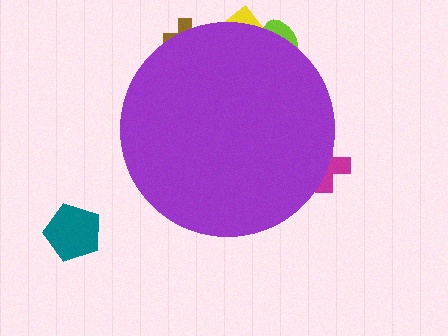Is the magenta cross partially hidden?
Yes, the magenta cross is partially hidden behind the purple circle.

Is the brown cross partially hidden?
Yes, the brown cross is partially hidden behind the purple circle.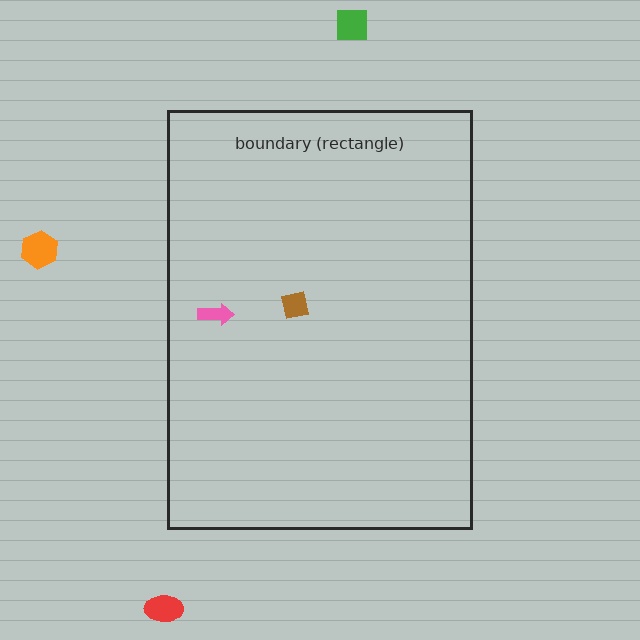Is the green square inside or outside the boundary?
Outside.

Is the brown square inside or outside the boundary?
Inside.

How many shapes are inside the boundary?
2 inside, 3 outside.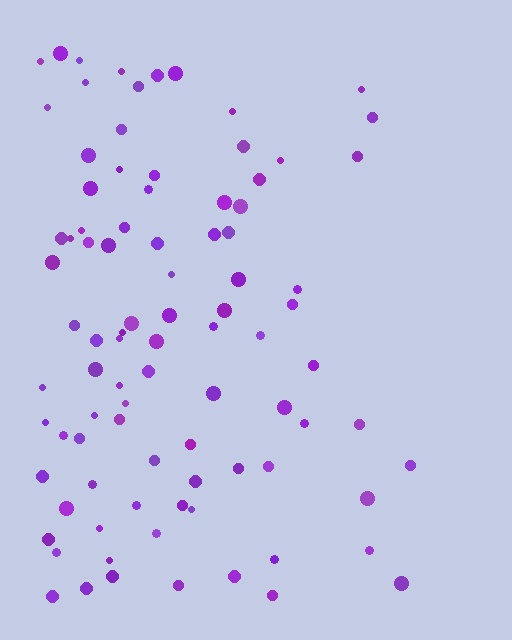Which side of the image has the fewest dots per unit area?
The right.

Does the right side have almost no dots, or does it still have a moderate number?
Still a moderate number, just noticeably fewer than the left.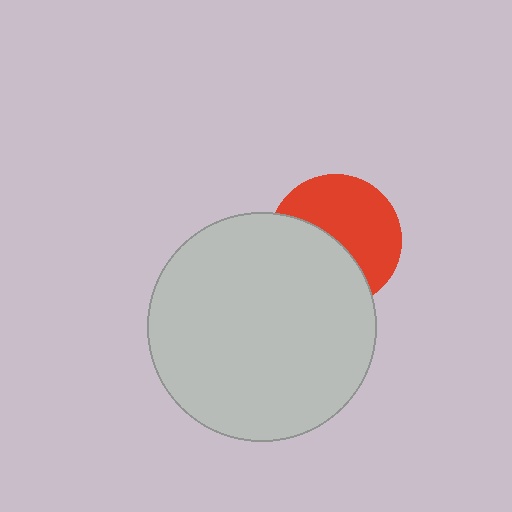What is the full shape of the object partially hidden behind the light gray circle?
The partially hidden object is a red circle.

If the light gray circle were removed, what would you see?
You would see the complete red circle.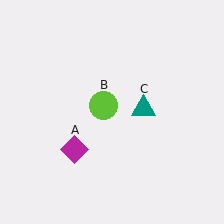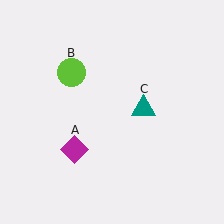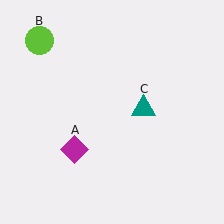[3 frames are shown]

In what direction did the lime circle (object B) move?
The lime circle (object B) moved up and to the left.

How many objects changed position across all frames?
1 object changed position: lime circle (object B).